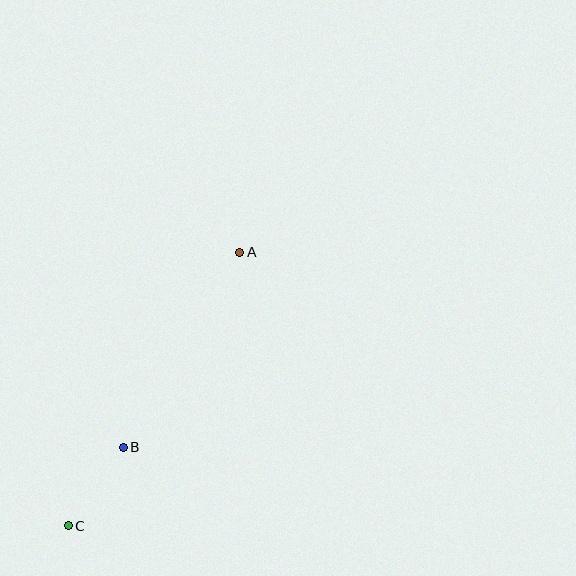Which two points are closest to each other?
Points B and C are closest to each other.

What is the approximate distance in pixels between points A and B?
The distance between A and B is approximately 227 pixels.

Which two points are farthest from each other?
Points A and C are farthest from each other.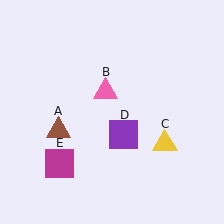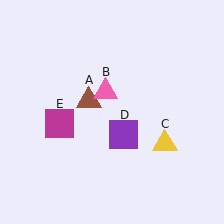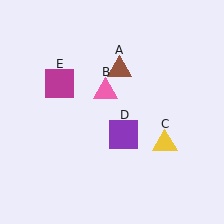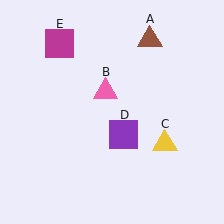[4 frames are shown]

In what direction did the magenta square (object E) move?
The magenta square (object E) moved up.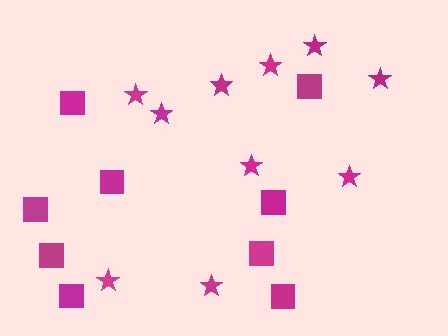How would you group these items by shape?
There are 2 groups: one group of stars (10) and one group of squares (9).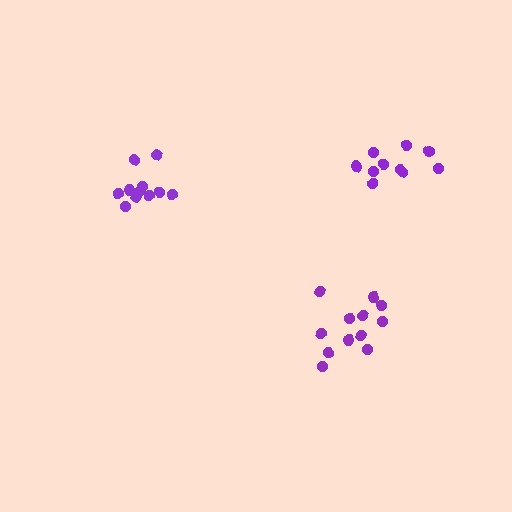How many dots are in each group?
Group 1: 11 dots, Group 2: 12 dots, Group 3: 10 dots (33 total).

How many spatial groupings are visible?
There are 3 spatial groupings.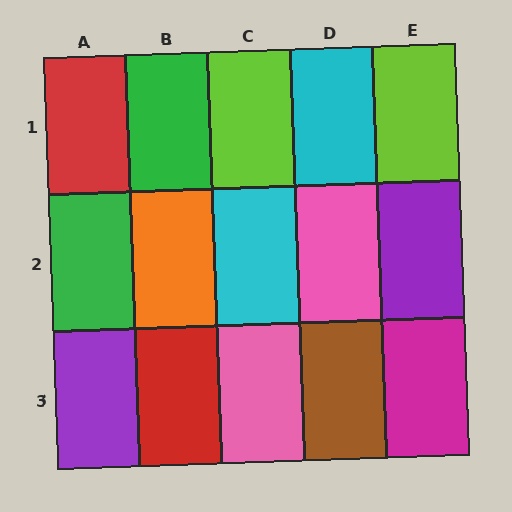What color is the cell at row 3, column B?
Red.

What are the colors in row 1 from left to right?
Red, green, lime, cyan, lime.